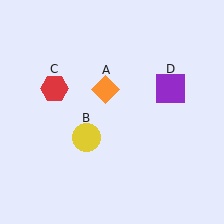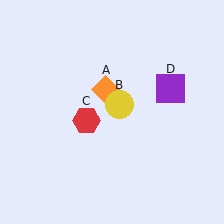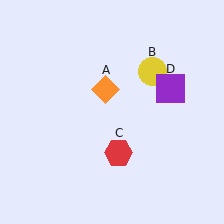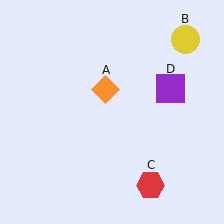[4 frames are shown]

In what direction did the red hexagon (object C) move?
The red hexagon (object C) moved down and to the right.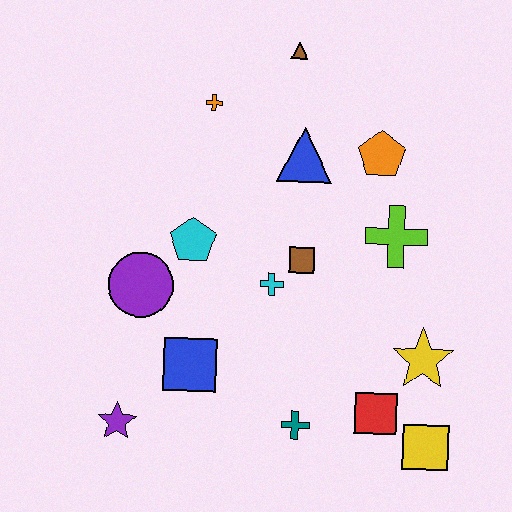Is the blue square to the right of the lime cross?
No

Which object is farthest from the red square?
The brown triangle is farthest from the red square.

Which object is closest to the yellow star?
The red square is closest to the yellow star.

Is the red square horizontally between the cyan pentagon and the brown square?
No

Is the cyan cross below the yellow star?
No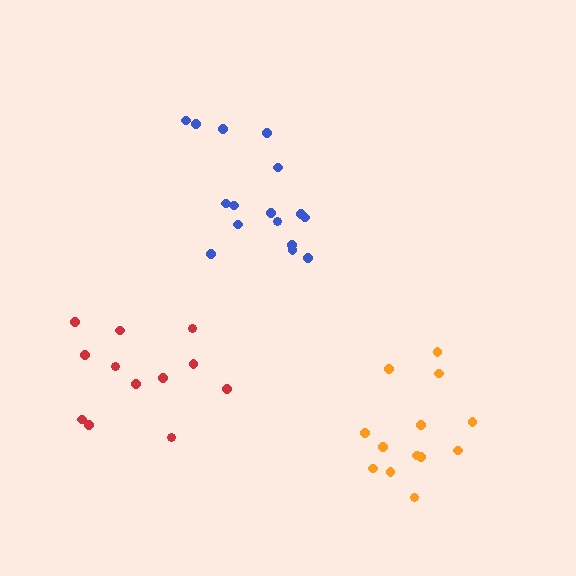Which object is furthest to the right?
The orange cluster is rightmost.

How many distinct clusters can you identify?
There are 3 distinct clusters.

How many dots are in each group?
Group 1: 13 dots, Group 2: 16 dots, Group 3: 12 dots (41 total).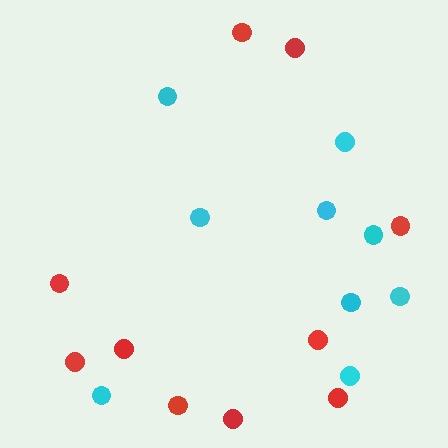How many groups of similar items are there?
There are 2 groups: one group of cyan circles (9) and one group of red circles (10).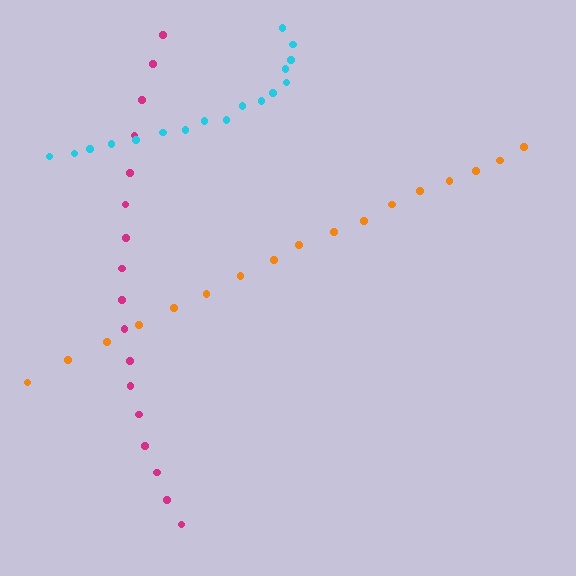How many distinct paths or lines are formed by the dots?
There are 3 distinct paths.